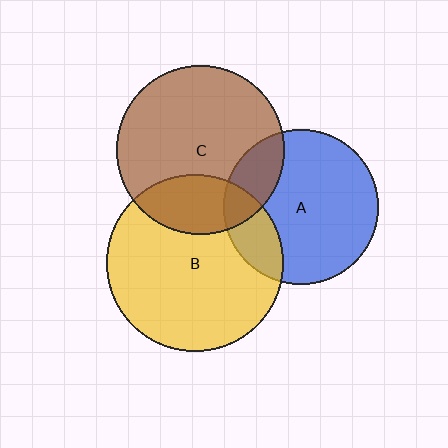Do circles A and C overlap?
Yes.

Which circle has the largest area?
Circle B (yellow).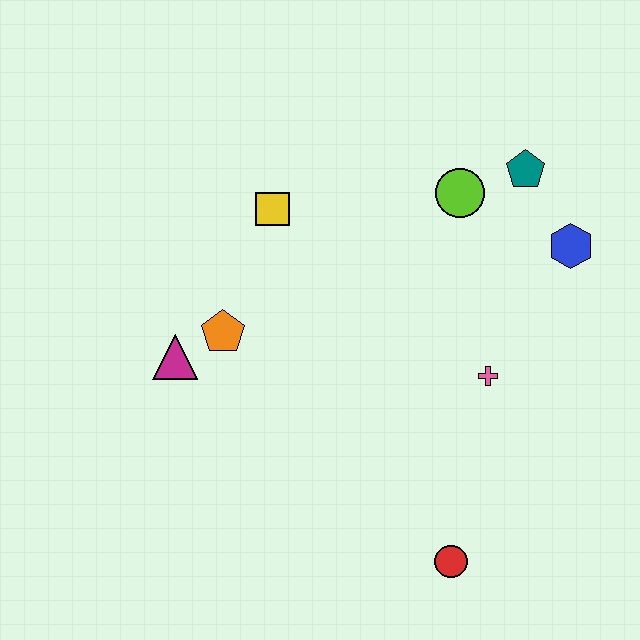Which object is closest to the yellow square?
The orange pentagon is closest to the yellow square.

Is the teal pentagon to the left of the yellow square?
No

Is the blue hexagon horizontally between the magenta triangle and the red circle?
No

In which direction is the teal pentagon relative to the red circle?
The teal pentagon is above the red circle.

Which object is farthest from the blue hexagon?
The magenta triangle is farthest from the blue hexagon.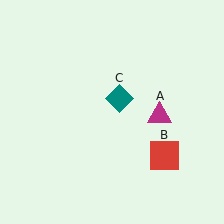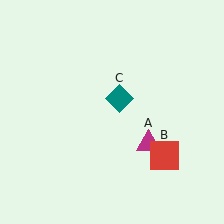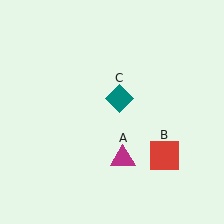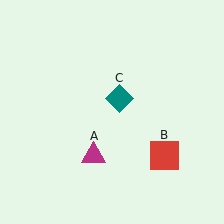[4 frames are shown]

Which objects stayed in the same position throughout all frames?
Red square (object B) and teal diamond (object C) remained stationary.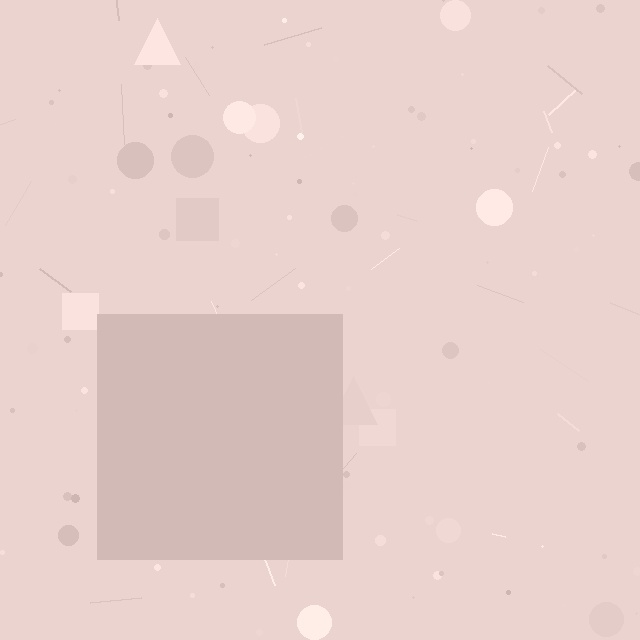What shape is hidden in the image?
A square is hidden in the image.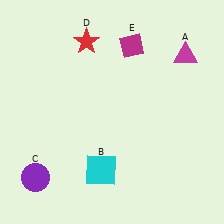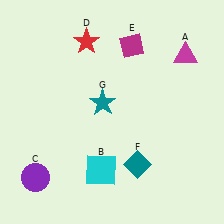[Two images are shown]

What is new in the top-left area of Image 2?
A teal star (G) was added in the top-left area of Image 2.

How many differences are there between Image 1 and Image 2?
There are 2 differences between the two images.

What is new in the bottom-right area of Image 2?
A teal diamond (F) was added in the bottom-right area of Image 2.